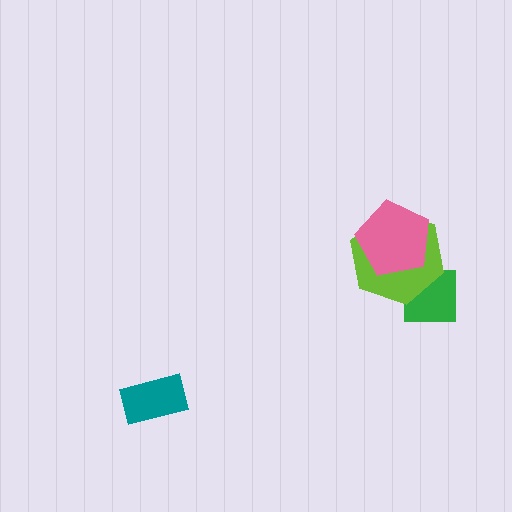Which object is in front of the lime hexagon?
The pink pentagon is in front of the lime hexagon.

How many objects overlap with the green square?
1 object overlaps with the green square.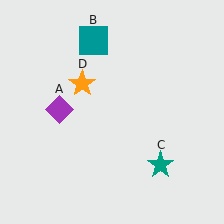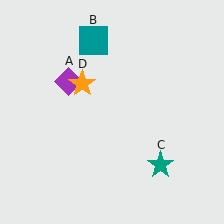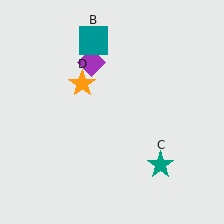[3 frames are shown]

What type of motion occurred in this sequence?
The purple diamond (object A) rotated clockwise around the center of the scene.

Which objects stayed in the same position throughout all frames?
Teal square (object B) and teal star (object C) and orange star (object D) remained stationary.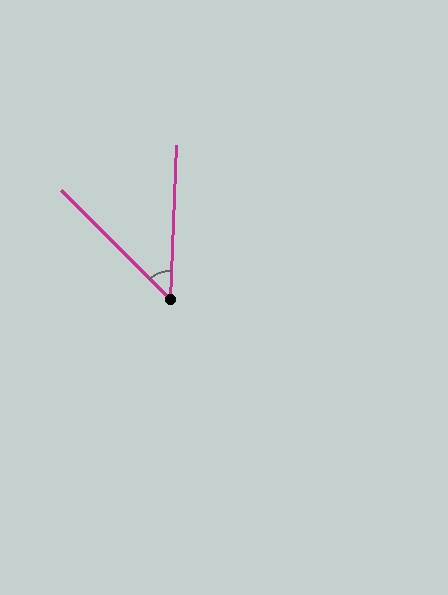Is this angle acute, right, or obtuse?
It is acute.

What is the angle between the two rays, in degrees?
Approximately 47 degrees.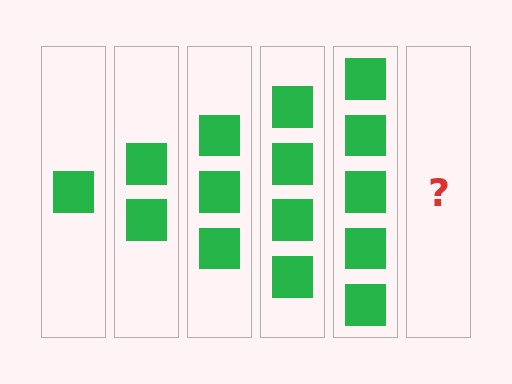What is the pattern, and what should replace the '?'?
The pattern is that each step adds one more square. The '?' should be 6 squares.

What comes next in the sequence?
The next element should be 6 squares.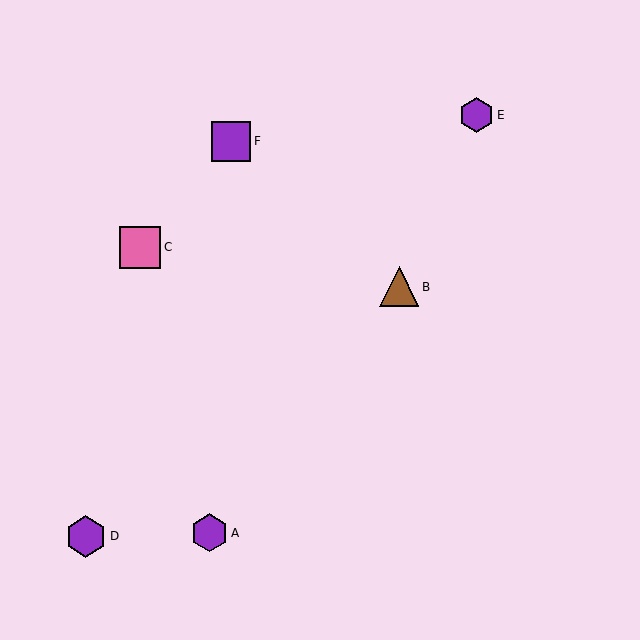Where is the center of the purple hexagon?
The center of the purple hexagon is at (476, 115).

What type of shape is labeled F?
Shape F is a purple square.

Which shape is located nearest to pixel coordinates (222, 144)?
The purple square (labeled F) at (231, 141) is nearest to that location.